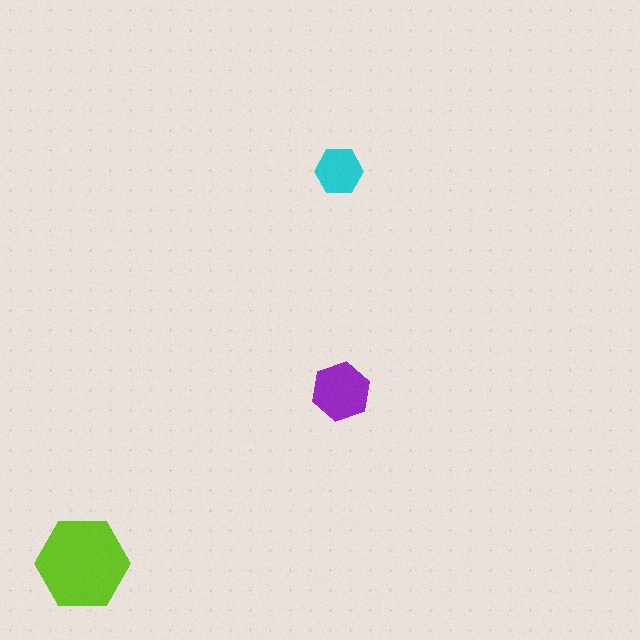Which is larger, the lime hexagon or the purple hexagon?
The lime one.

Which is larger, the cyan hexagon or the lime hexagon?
The lime one.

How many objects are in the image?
There are 3 objects in the image.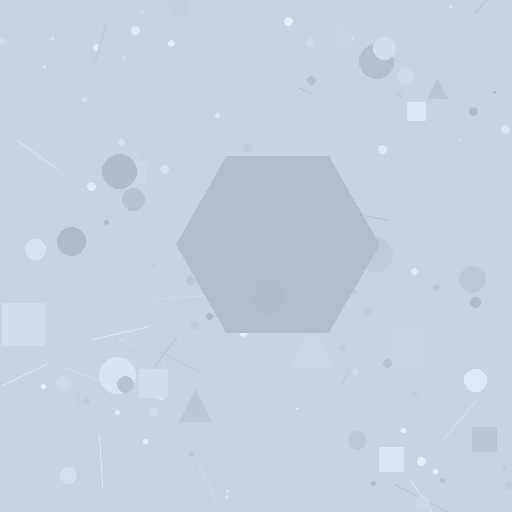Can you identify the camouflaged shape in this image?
The camouflaged shape is a hexagon.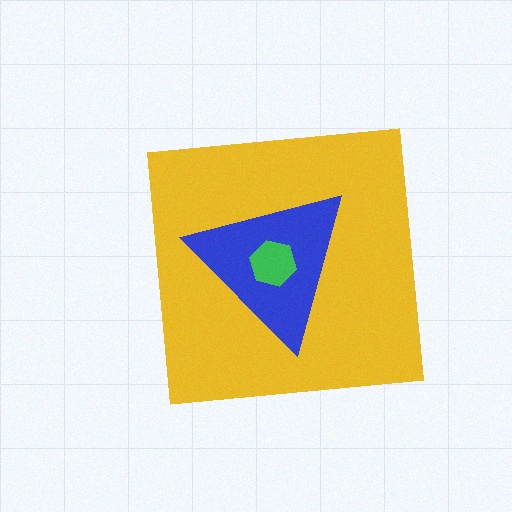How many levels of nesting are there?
3.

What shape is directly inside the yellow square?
The blue triangle.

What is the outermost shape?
The yellow square.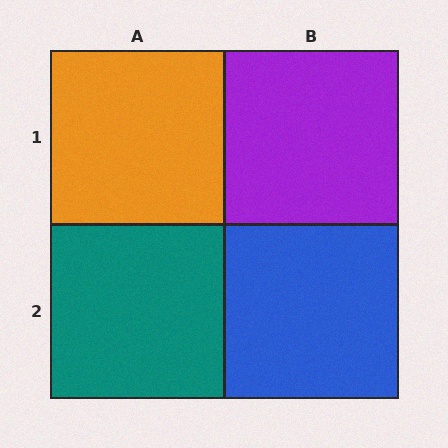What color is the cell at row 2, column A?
Teal.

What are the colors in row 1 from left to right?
Orange, purple.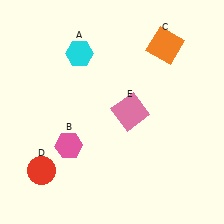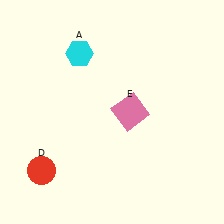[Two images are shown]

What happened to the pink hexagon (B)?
The pink hexagon (B) was removed in Image 2. It was in the bottom-left area of Image 1.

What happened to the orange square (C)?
The orange square (C) was removed in Image 2. It was in the top-right area of Image 1.